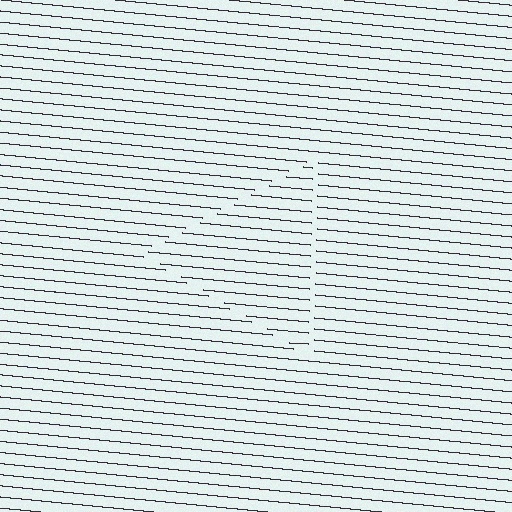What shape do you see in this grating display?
An illusory triangle. The interior of the shape contains the same grating, shifted by half a period — the contour is defined by the phase discontinuity where line-ends from the inner and outer gratings abut.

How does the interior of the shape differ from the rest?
The interior of the shape contains the same grating, shifted by half a period — the contour is defined by the phase discontinuity where line-ends from the inner and outer gratings abut.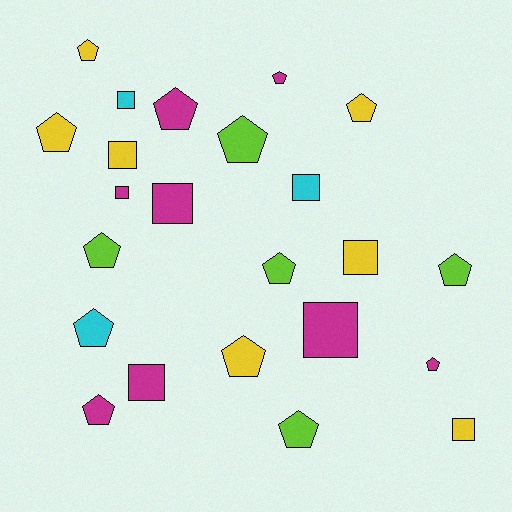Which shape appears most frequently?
Pentagon, with 14 objects.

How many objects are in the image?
There are 23 objects.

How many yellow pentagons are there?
There are 4 yellow pentagons.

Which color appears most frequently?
Magenta, with 8 objects.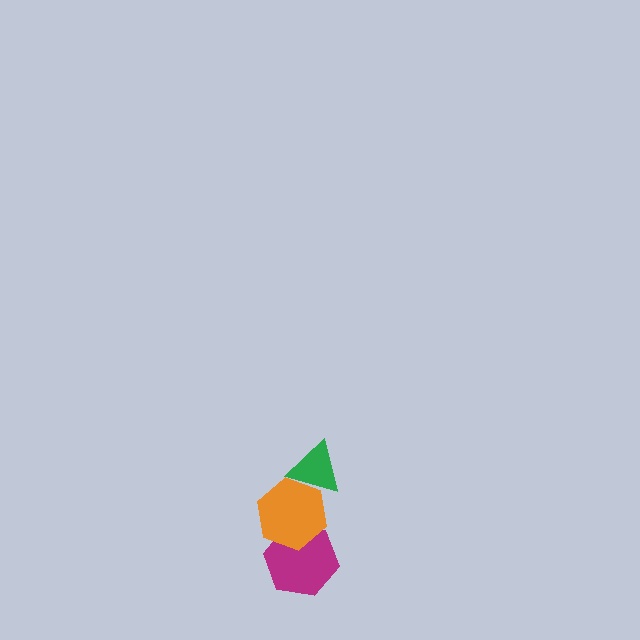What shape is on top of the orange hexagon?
The green triangle is on top of the orange hexagon.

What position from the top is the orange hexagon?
The orange hexagon is 2nd from the top.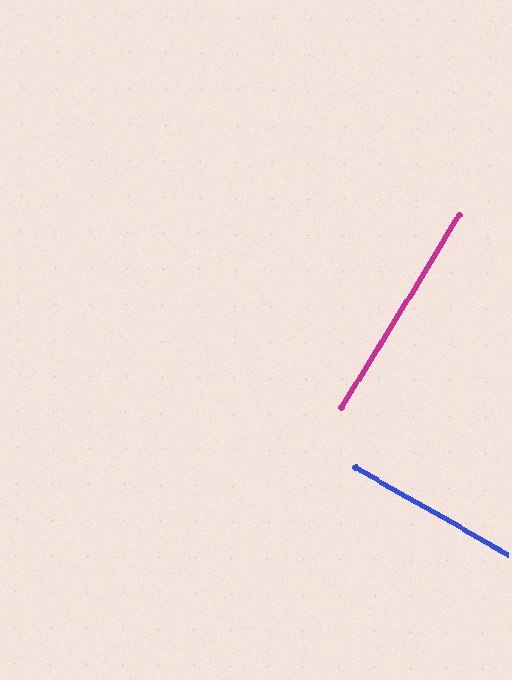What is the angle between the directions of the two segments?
Approximately 88 degrees.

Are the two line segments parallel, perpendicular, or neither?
Perpendicular — they meet at approximately 88°.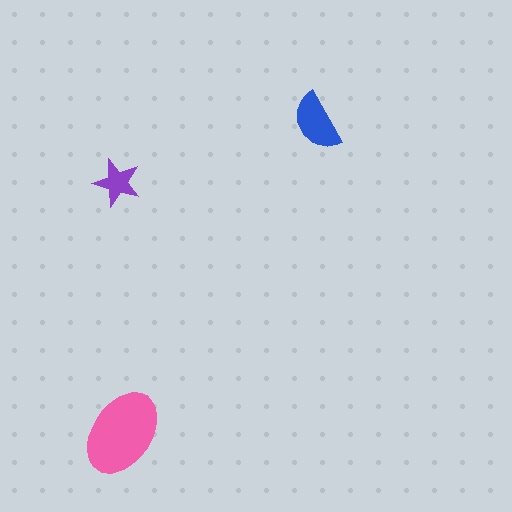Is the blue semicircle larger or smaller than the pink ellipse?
Smaller.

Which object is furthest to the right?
The blue semicircle is rightmost.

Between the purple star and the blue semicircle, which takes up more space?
The blue semicircle.